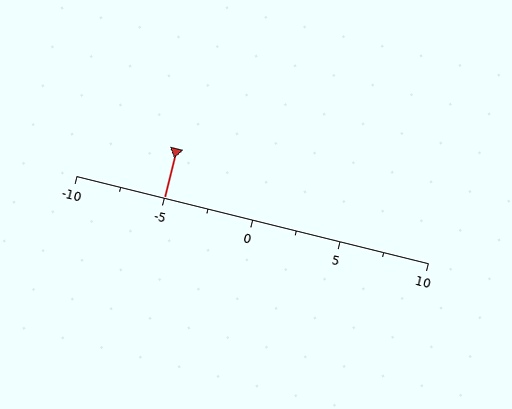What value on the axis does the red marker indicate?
The marker indicates approximately -5.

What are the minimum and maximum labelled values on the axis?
The axis runs from -10 to 10.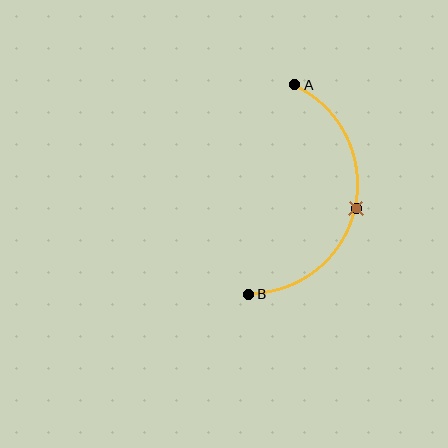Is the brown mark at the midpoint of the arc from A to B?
Yes. The brown mark lies on the arc at equal arc-length from both A and B — it is the arc midpoint.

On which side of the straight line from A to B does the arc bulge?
The arc bulges to the right of the straight line connecting A and B.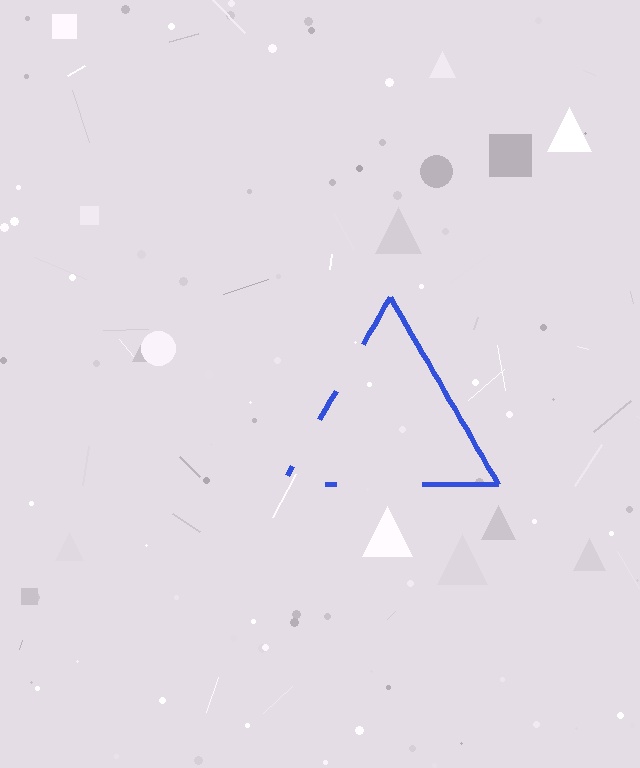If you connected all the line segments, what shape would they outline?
They would outline a triangle.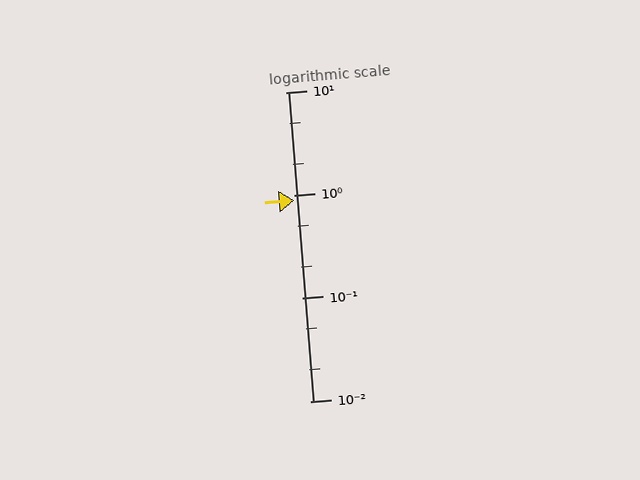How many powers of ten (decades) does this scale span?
The scale spans 3 decades, from 0.01 to 10.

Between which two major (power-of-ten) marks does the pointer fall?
The pointer is between 0.1 and 1.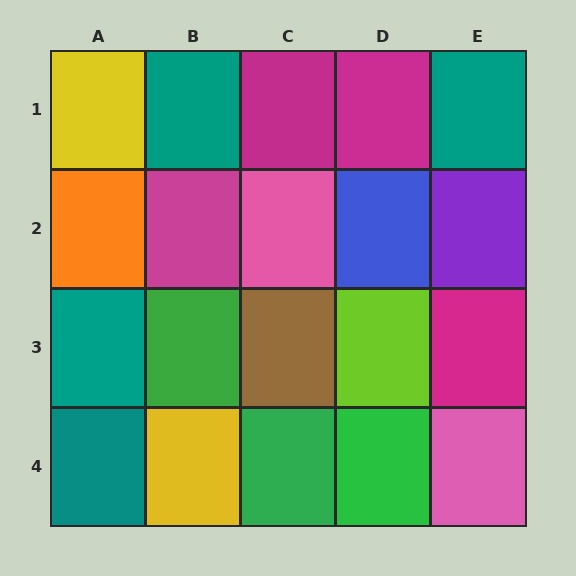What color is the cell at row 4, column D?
Green.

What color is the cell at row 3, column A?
Teal.